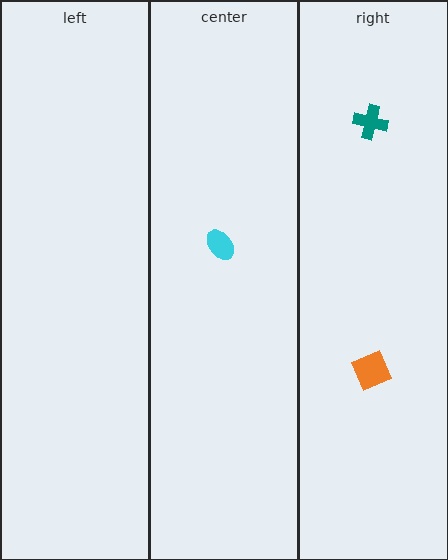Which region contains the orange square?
The right region.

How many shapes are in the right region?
2.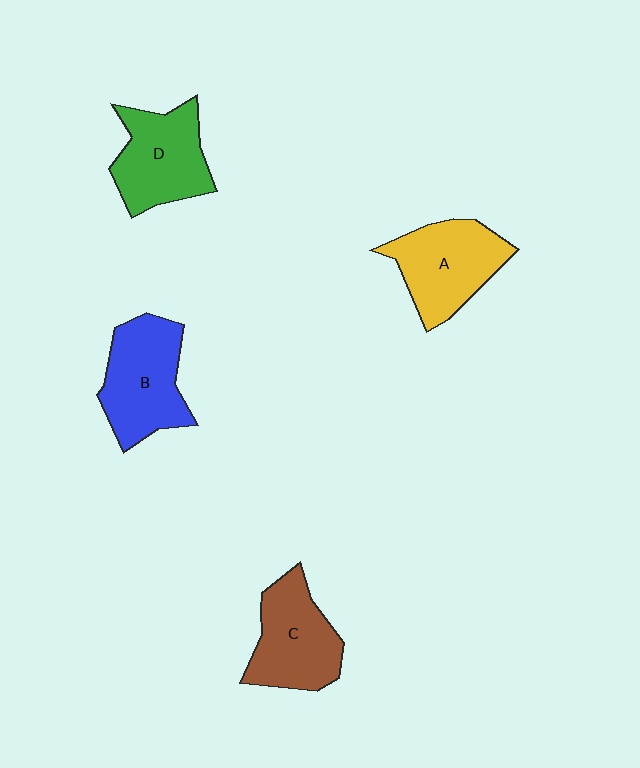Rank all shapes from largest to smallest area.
From largest to smallest: B (blue), A (yellow), D (green), C (brown).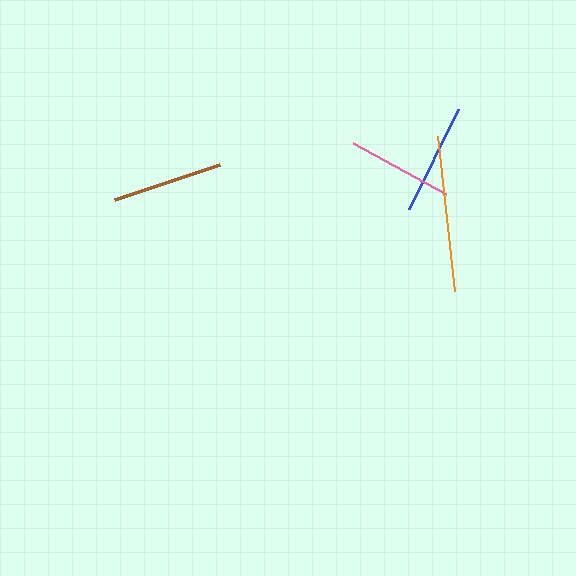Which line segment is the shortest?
The pink line is the shortest at approximately 106 pixels.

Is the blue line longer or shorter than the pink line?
The blue line is longer than the pink line.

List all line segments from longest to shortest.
From longest to shortest: orange, blue, brown, pink.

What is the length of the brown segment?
The brown segment is approximately 110 pixels long.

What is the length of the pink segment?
The pink segment is approximately 106 pixels long.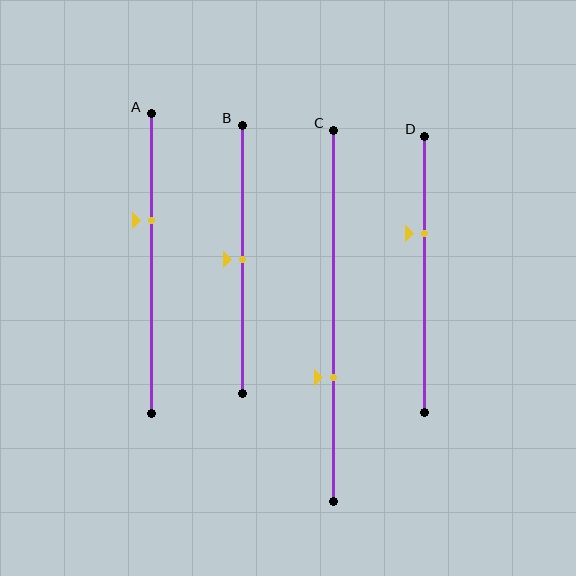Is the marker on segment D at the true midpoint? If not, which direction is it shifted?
No, the marker on segment D is shifted upward by about 15% of the segment length.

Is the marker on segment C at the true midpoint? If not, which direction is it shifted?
No, the marker on segment C is shifted downward by about 17% of the segment length.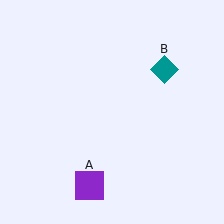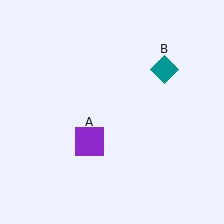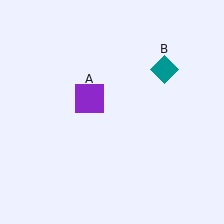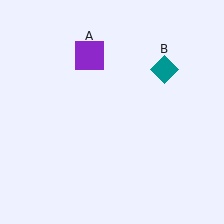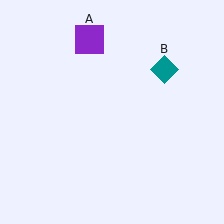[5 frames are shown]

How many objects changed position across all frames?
1 object changed position: purple square (object A).